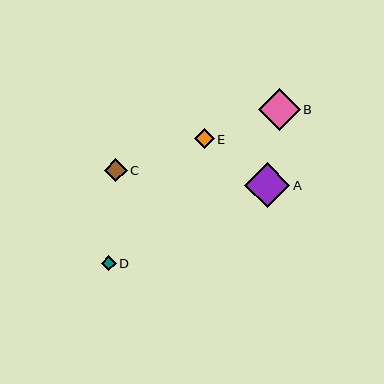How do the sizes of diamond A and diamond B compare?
Diamond A and diamond B are approximately the same size.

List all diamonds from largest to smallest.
From largest to smallest: A, B, C, E, D.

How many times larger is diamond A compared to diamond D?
Diamond A is approximately 3.0 times the size of diamond D.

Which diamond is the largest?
Diamond A is the largest with a size of approximately 45 pixels.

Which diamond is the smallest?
Diamond D is the smallest with a size of approximately 15 pixels.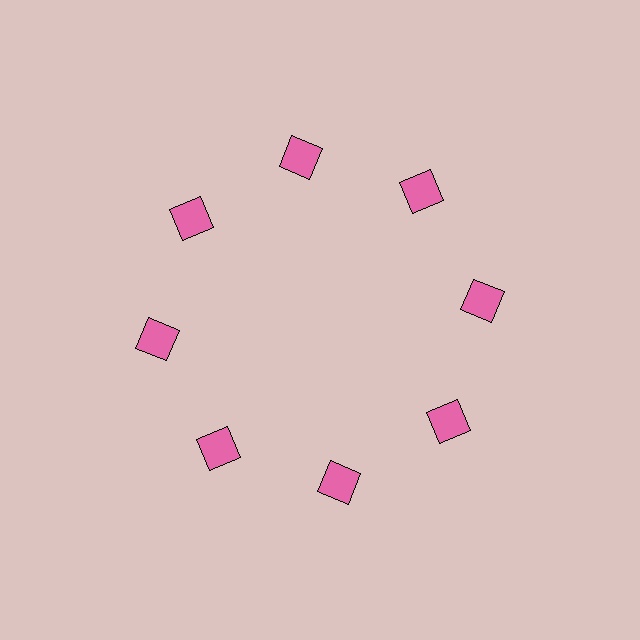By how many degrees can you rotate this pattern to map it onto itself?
The pattern maps onto itself every 45 degrees of rotation.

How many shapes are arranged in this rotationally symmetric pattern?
There are 8 shapes, arranged in 8 groups of 1.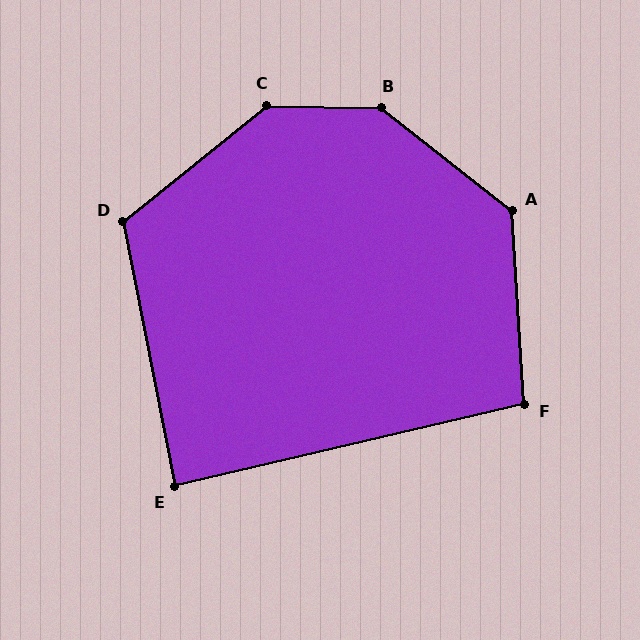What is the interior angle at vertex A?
Approximately 132 degrees (obtuse).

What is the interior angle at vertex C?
Approximately 140 degrees (obtuse).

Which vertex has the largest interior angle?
B, at approximately 143 degrees.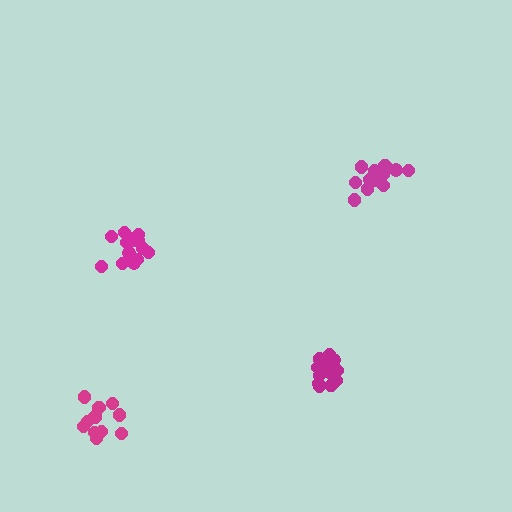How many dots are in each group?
Group 1: 14 dots, Group 2: 14 dots, Group 3: 16 dots, Group 4: 12 dots (56 total).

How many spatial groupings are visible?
There are 4 spatial groupings.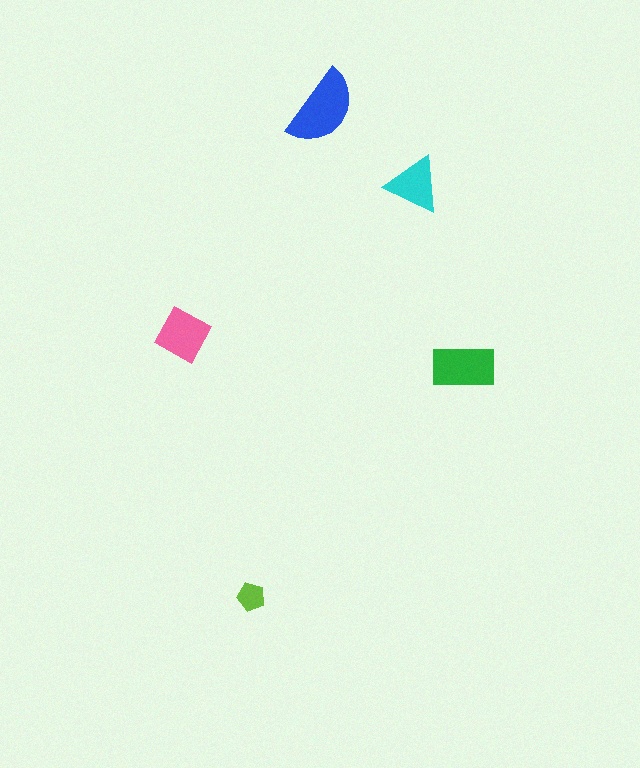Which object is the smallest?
The lime pentagon.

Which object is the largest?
The blue semicircle.